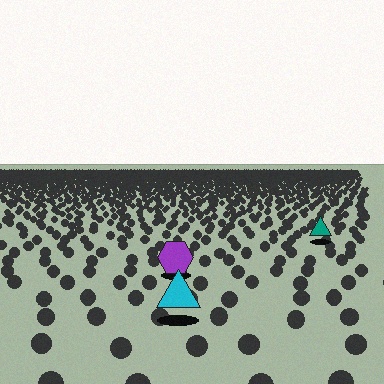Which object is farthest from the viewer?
The teal triangle is farthest from the viewer. It appears smaller and the ground texture around it is denser.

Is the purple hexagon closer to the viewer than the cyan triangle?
No. The cyan triangle is closer — you can tell from the texture gradient: the ground texture is coarser near it.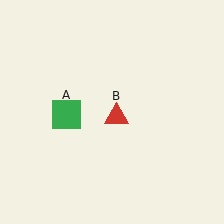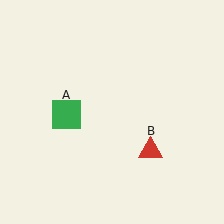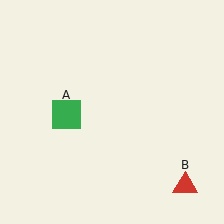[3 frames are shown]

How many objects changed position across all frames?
1 object changed position: red triangle (object B).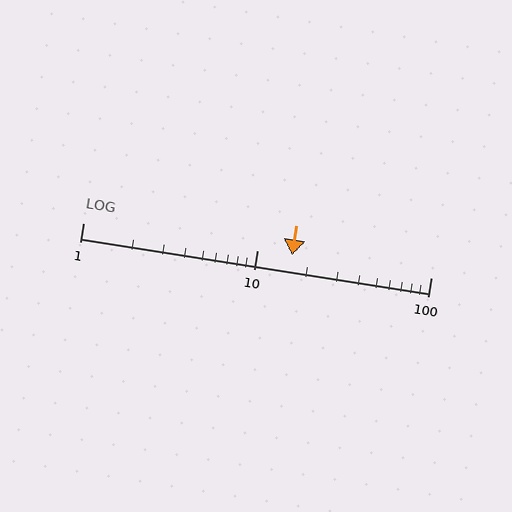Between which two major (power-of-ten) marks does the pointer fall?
The pointer is between 10 and 100.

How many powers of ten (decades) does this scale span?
The scale spans 2 decades, from 1 to 100.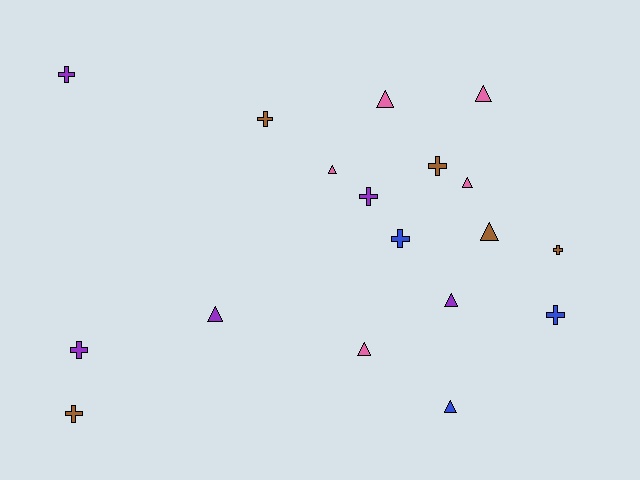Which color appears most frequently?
Pink, with 5 objects.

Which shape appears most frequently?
Cross, with 9 objects.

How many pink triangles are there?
There are 5 pink triangles.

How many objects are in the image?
There are 18 objects.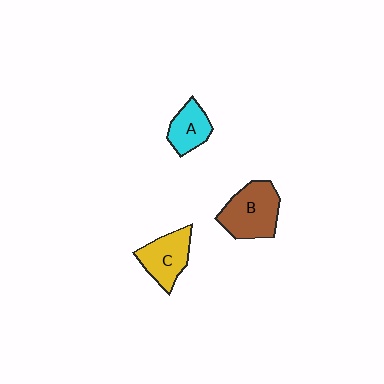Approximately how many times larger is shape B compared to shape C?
Approximately 1.3 times.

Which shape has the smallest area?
Shape A (cyan).